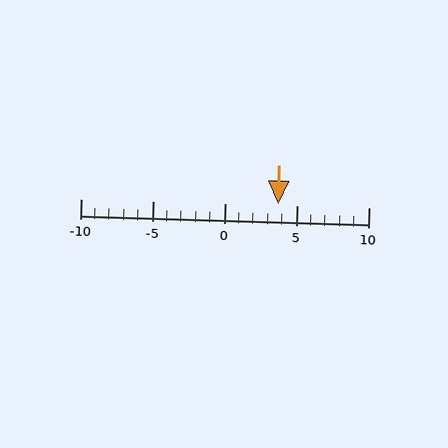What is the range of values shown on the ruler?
The ruler shows values from -10 to 10.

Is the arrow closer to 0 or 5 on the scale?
The arrow is closer to 5.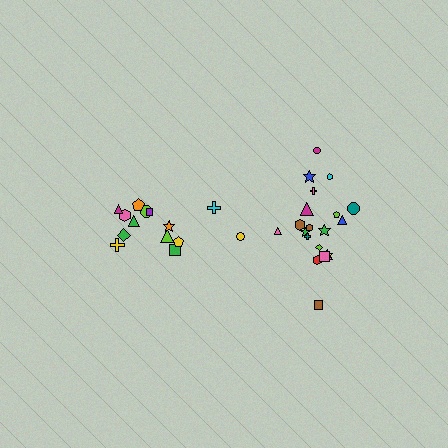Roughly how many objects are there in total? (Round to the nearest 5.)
Roughly 35 objects in total.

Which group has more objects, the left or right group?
The right group.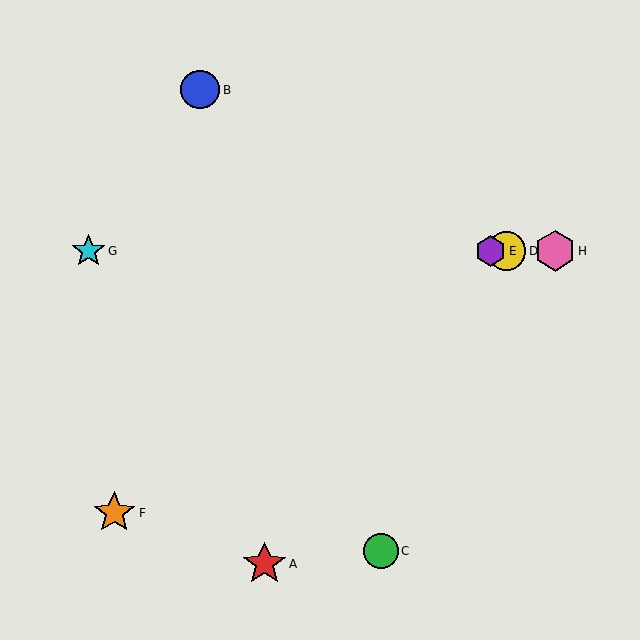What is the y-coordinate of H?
Object H is at y≈251.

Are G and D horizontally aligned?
Yes, both are at y≈251.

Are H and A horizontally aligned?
No, H is at y≈251 and A is at y≈564.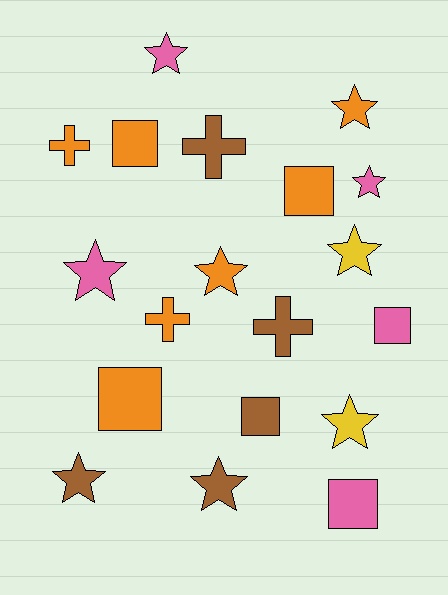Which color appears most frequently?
Orange, with 7 objects.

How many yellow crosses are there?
There are no yellow crosses.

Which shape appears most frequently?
Star, with 9 objects.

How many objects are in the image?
There are 19 objects.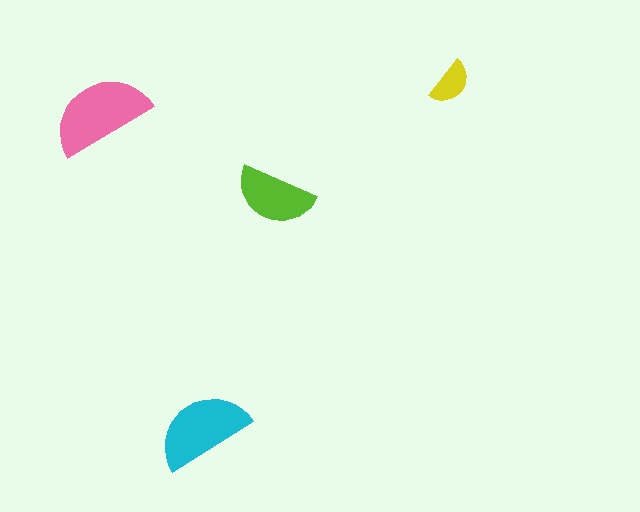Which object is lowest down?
The cyan semicircle is bottommost.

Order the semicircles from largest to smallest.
the pink one, the cyan one, the lime one, the yellow one.